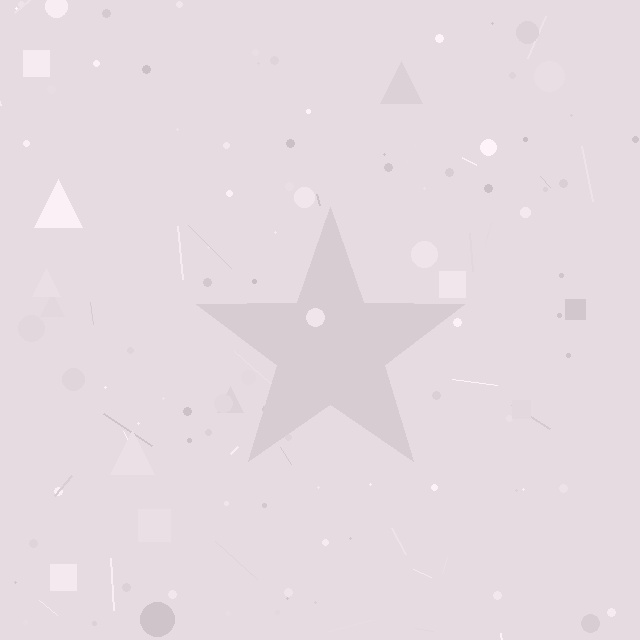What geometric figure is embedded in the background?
A star is embedded in the background.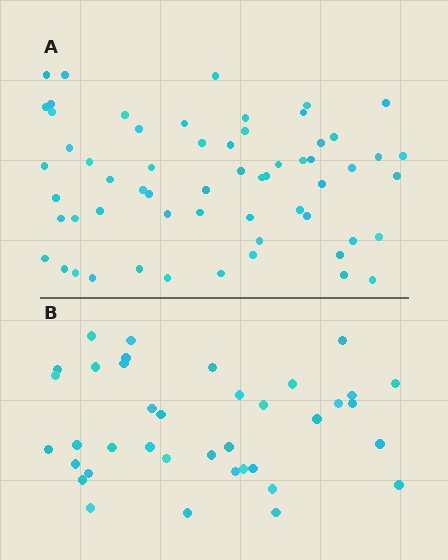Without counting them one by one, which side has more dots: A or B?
Region A (the top region) has more dots.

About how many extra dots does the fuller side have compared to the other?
Region A has approximately 20 more dots than region B.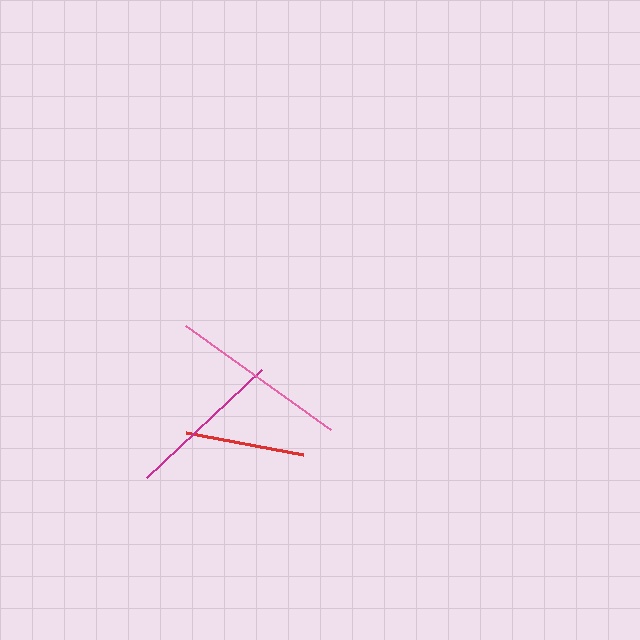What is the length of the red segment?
The red segment is approximately 120 pixels long.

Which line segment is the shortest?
The red line is the shortest at approximately 120 pixels.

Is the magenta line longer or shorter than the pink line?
The pink line is longer than the magenta line.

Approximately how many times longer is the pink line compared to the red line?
The pink line is approximately 1.5 times the length of the red line.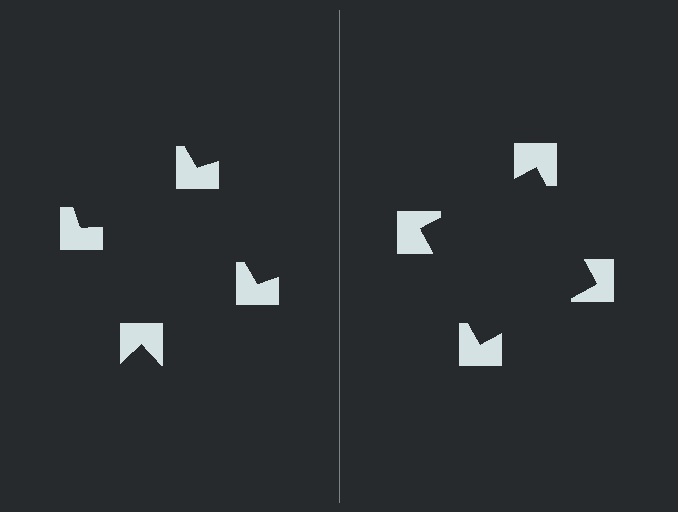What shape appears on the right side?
An illusory square.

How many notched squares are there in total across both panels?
8 — 4 on each side.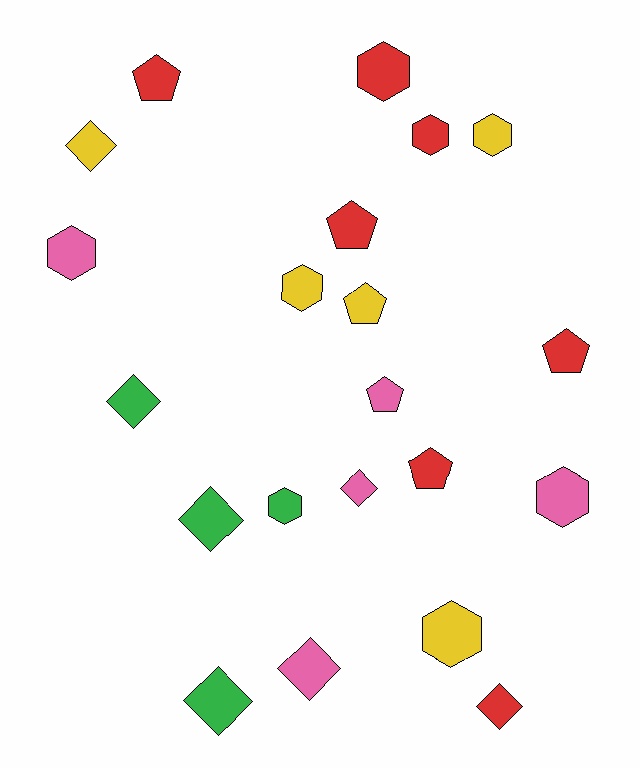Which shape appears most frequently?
Hexagon, with 8 objects.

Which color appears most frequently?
Red, with 7 objects.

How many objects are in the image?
There are 21 objects.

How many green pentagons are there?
There are no green pentagons.